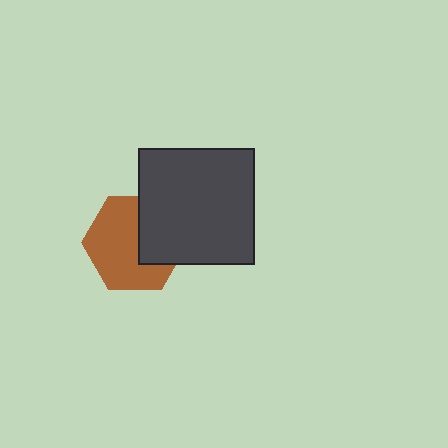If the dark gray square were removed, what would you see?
You would see the complete brown hexagon.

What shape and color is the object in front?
The object in front is a dark gray square.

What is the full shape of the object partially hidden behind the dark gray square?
The partially hidden object is a brown hexagon.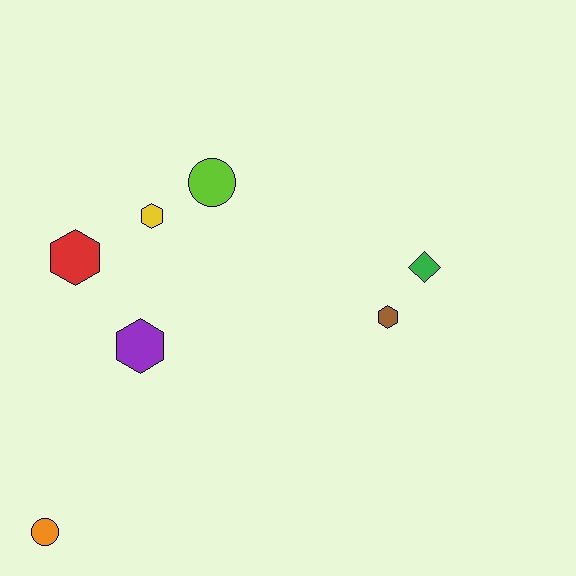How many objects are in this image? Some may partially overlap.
There are 7 objects.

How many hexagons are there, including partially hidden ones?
There are 4 hexagons.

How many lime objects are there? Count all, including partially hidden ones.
There is 1 lime object.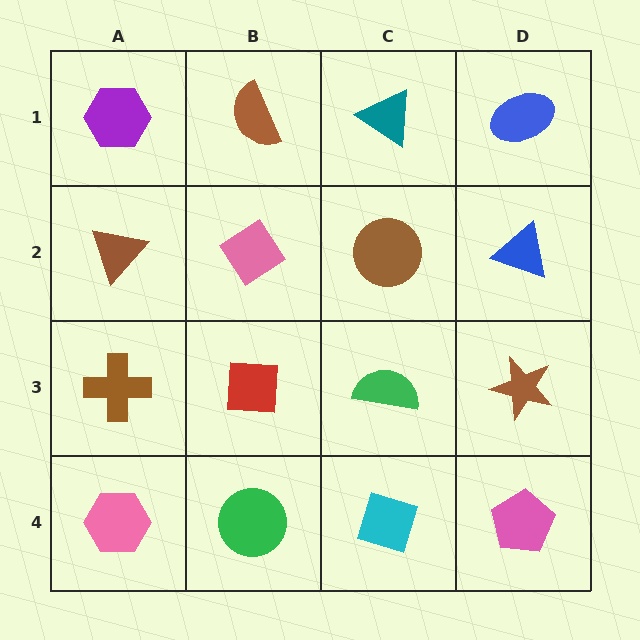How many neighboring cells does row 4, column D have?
2.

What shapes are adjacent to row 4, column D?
A brown star (row 3, column D), a cyan diamond (row 4, column C).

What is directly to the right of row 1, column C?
A blue ellipse.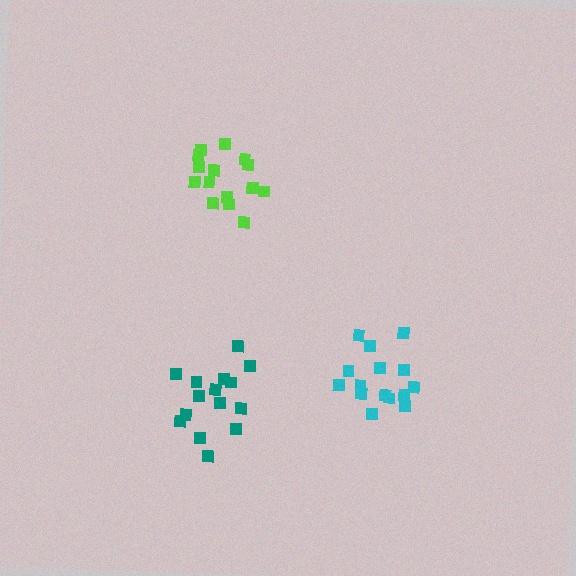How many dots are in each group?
Group 1: 15 dots, Group 2: 15 dots, Group 3: 15 dots (45 total).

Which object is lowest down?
The teal cluster is bottommost.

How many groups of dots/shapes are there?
There are 3 groups.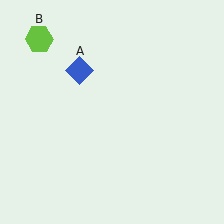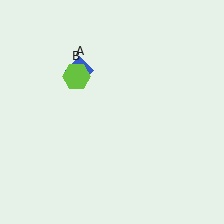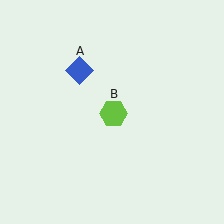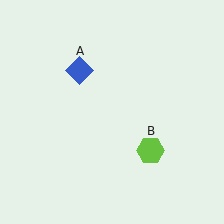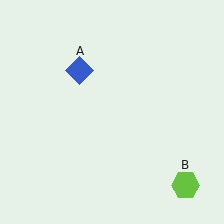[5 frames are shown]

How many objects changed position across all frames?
1 object changed position: lime hexagon (object B).